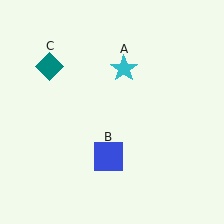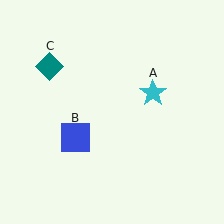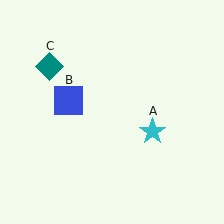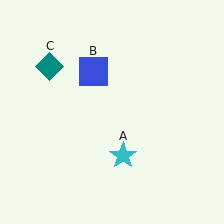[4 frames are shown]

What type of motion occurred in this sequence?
The cyan star (object A), blue square (object B) rotated clockwise around the center of the scene.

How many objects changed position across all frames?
2 objects changed position: cyan star (object A), blue square (object B).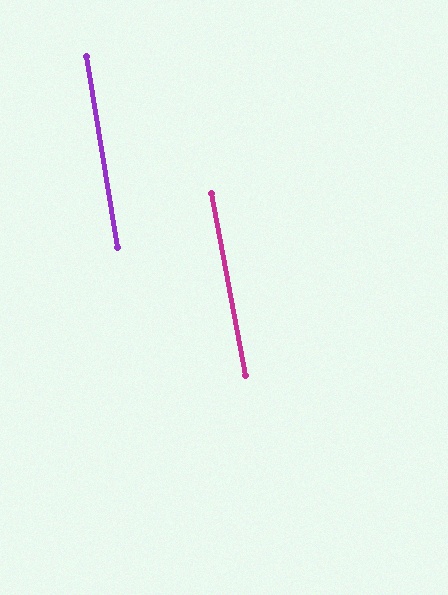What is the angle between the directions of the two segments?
Approximately 2 degrees.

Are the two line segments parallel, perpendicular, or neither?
Parallel — their directions differ by only 1.6°.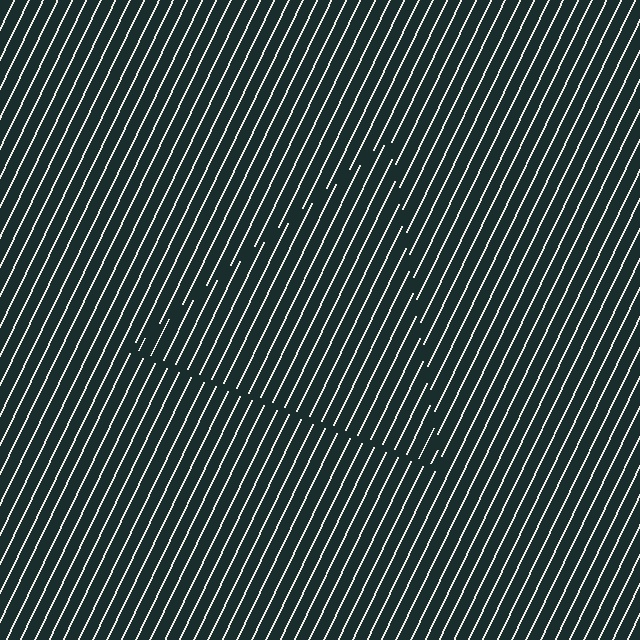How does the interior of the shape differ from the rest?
The interior of the shape contains the same grating, shifted by half a period — the contour is defined by the phase discontinuity where line-ends from the inner and outer gratings abut.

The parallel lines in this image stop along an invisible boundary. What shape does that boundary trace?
An illusory triangle. The interior of the shape contains the same grating, shifted by half a period — the contour is defined by the phase discontinuity where line-ends from the inner and outer gratings abut.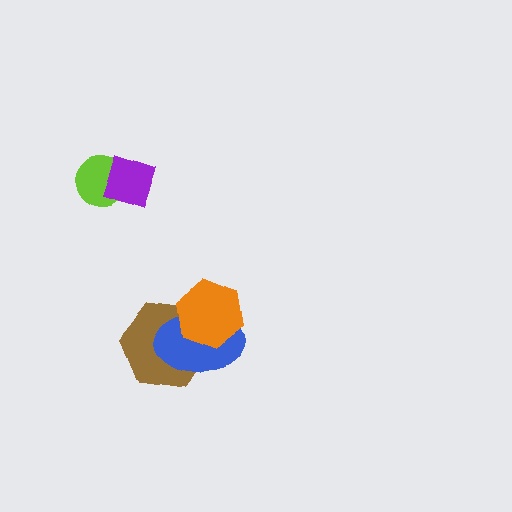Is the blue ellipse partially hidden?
Yes, it is partially covered by another shape.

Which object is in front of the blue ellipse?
The orange hexagon is in front of the blue ellipse.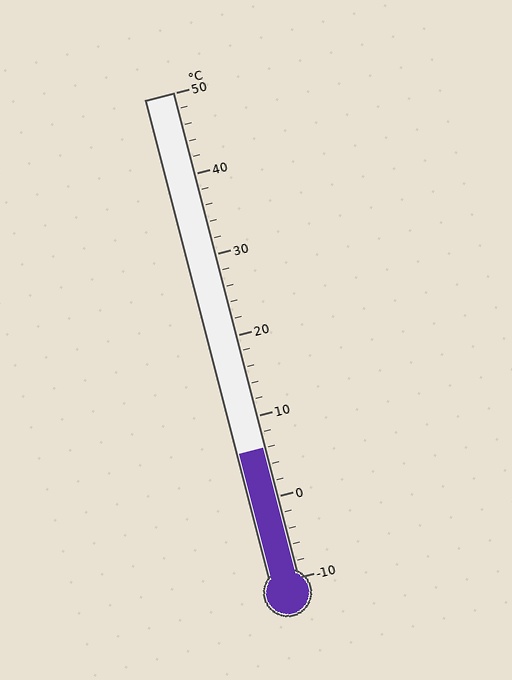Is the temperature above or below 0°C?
The temperature is above 0°C.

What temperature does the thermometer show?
The thermometer shows approximately 6°C.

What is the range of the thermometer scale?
The thermometer scale ranges from -10°C to 50°C.